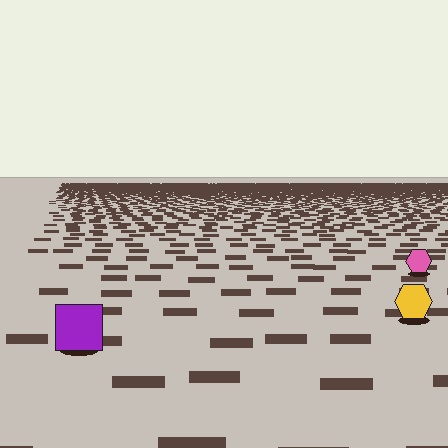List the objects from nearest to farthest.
From nearest to farthest: the purple square, the yellow hexagon, the pink hexagon.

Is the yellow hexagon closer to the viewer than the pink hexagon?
Yes. The yellow hexagon is closer — you can tell from the texture gradient: the ground texture is coarser near it.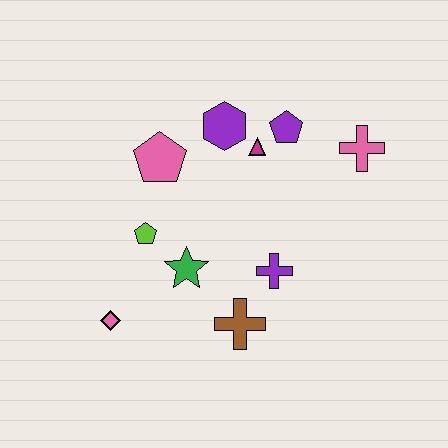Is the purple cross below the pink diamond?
No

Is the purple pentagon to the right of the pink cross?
No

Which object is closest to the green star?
The lime pentagon is closest to the green star.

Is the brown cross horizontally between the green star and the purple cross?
Yes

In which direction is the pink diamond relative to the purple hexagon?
The pink diamond is below the purple hexagon.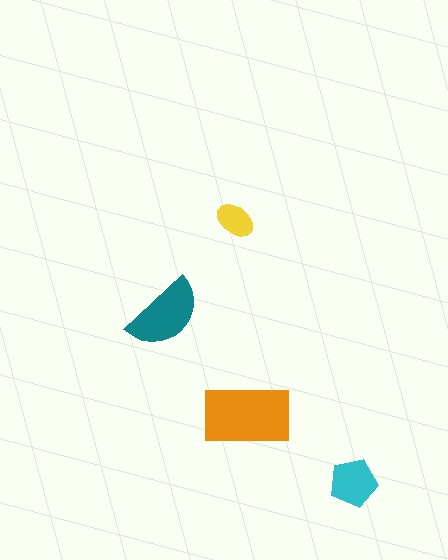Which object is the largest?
The orange rectangle.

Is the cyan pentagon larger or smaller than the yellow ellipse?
Larger.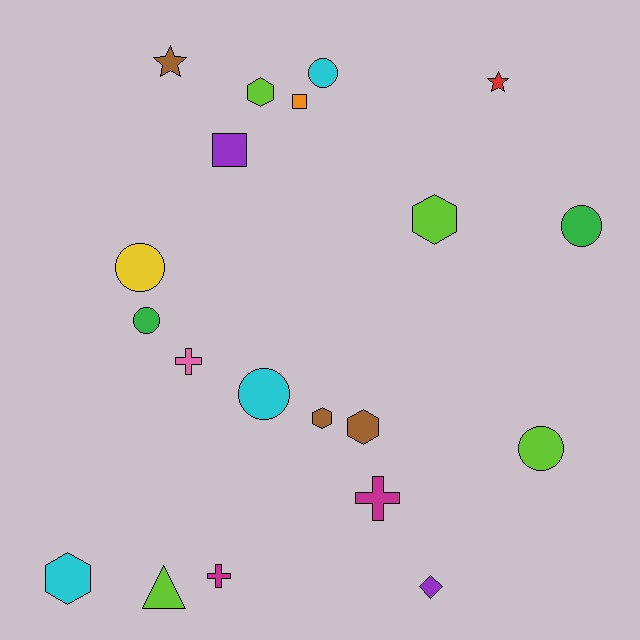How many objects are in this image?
There are 20 objects.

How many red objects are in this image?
There is 1 red object.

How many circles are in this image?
There are 6 circles.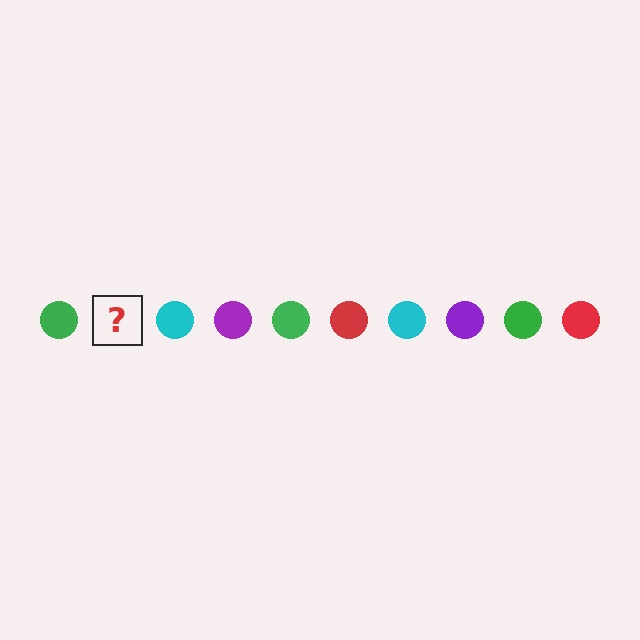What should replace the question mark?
The question mark should be replaced with a red circle.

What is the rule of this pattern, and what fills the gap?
The rule is that the pattern cycles through green, red, cyan, purple circles. The gap should be filled with a red circle.